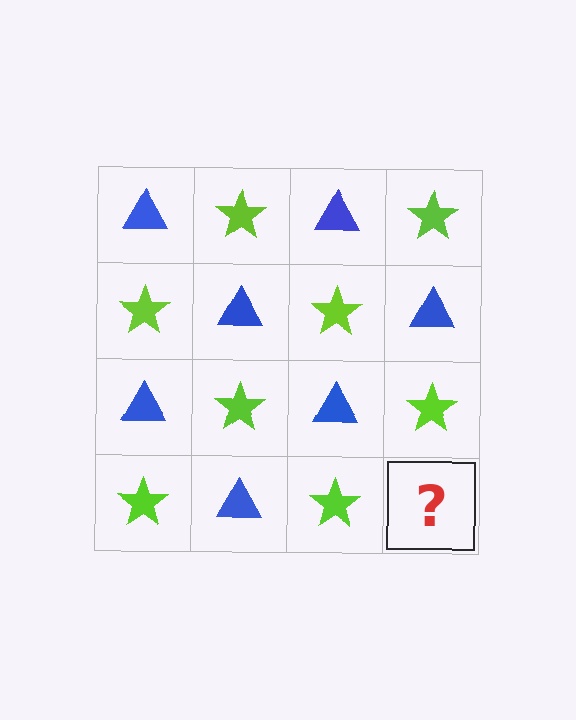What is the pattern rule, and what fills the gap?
The rule is that it alternates blue triangle and lime star in a checkerboard pattern. The gap should be filled with a blue triangle.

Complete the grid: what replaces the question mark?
The question mark should be replaced with a blue triangle.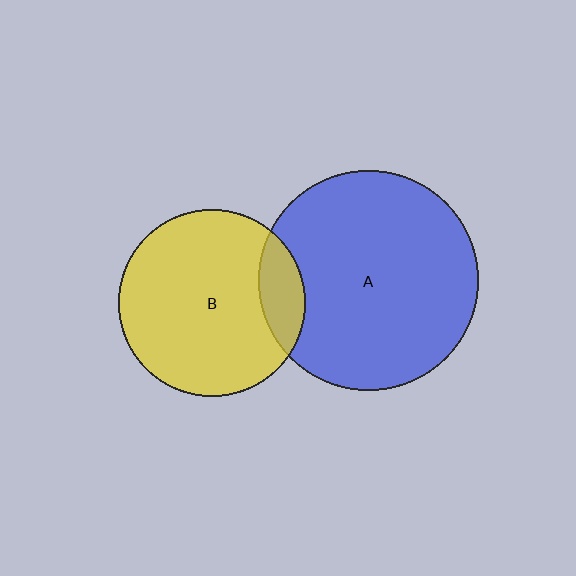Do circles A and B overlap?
Yes.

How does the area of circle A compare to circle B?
Approximately 1.4 times.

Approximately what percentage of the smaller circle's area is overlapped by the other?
Approximately 15%.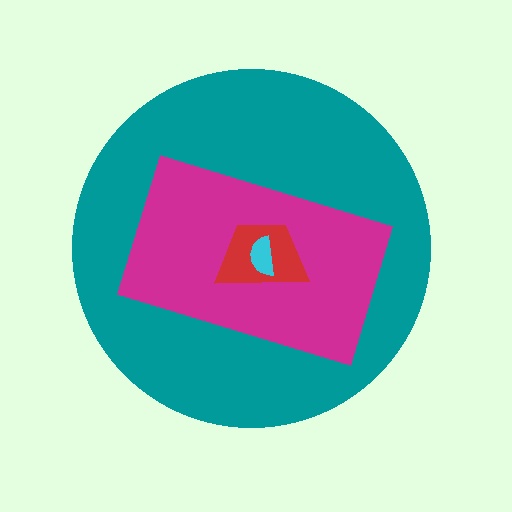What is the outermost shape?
The teal circle.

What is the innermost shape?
The cyan semicircle.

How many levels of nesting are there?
4.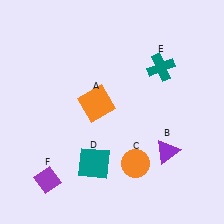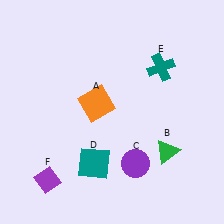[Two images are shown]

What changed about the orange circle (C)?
In Image 1, C is orange. In Image 2, it changed to purple.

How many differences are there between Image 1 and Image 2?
There are 2 differences between the two images.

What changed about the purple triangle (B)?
In Image 1, B is purple. In Image 2, it changed to green.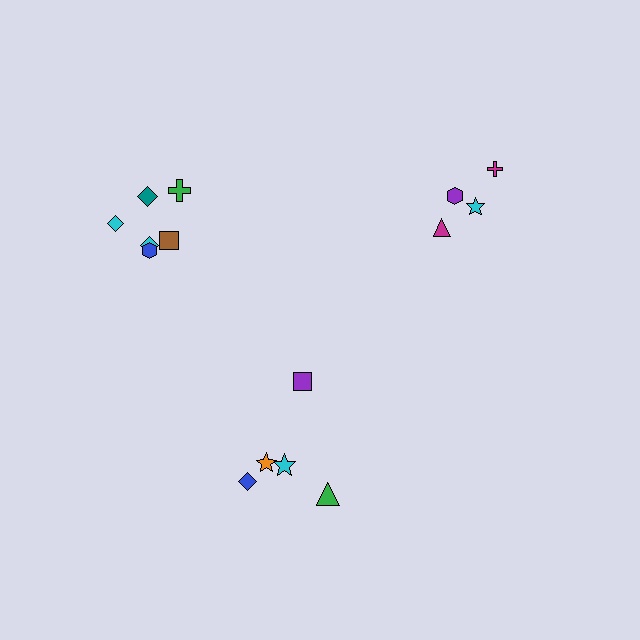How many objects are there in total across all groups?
There are 15 objects.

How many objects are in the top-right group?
There are 4 objects.